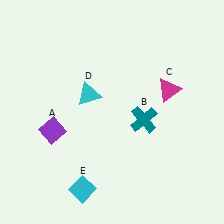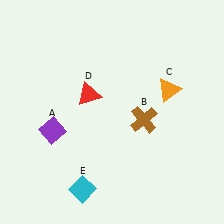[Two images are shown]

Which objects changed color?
B changed from teal to brown. C changed from magenta to orange. D changed from cyan to red.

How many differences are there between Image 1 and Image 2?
There are 3 differences between the two images.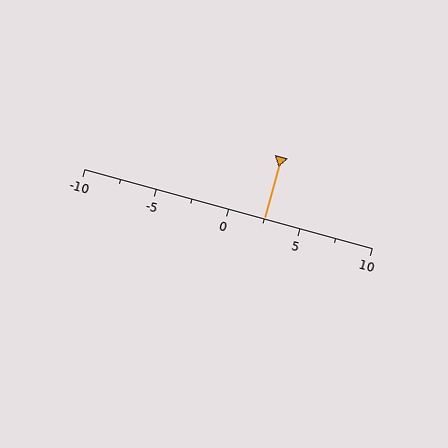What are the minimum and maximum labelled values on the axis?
The axis runs from -10 to 10.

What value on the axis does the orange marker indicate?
The marker indicates approximately 2.5.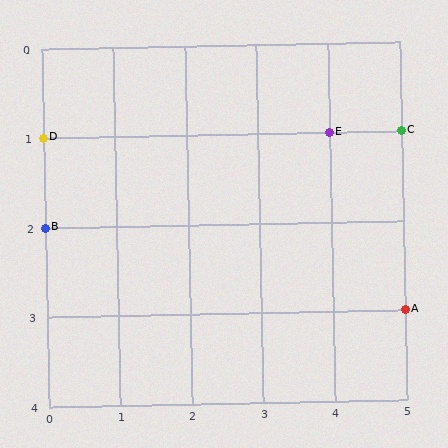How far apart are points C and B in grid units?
Points C and B are 5 columns and 1 row apart (about 5.1 grid units diagonally).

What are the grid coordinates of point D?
Point D is at grid coordinates (0, 1).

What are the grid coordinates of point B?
Point B is at grid coordinates (0, 2).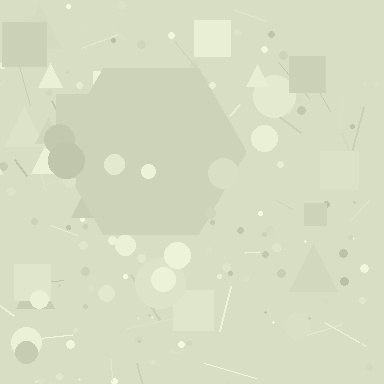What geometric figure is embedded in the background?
A hexagon is embedded in the background.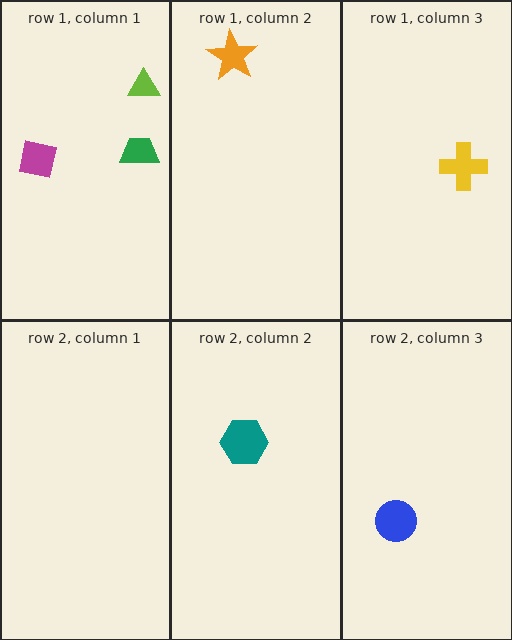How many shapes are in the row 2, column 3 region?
1.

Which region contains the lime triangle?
The row 1, column 1 region.